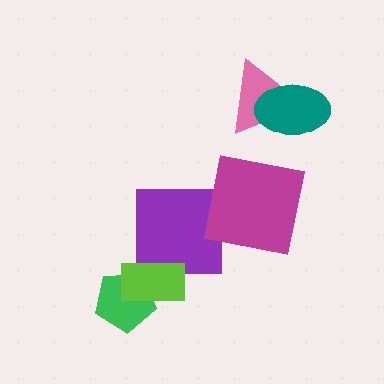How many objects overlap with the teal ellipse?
1 object overlaps with the teal ellipse.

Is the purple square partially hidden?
Yes, it is partially covered by another shape.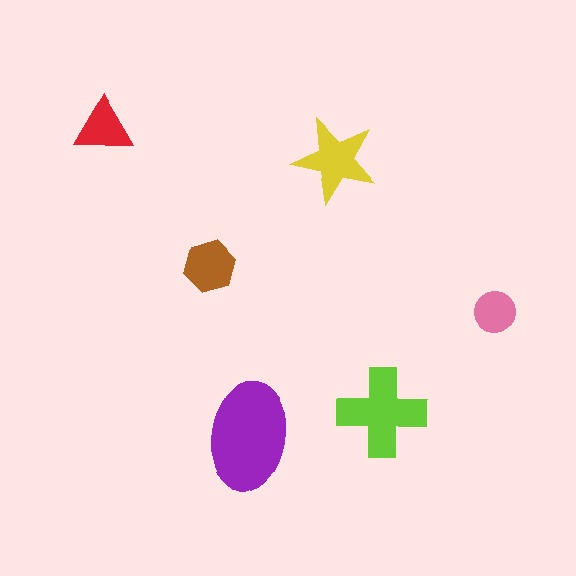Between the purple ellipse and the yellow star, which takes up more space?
The purple ellipse.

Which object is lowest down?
The purple ellipse is bottommost.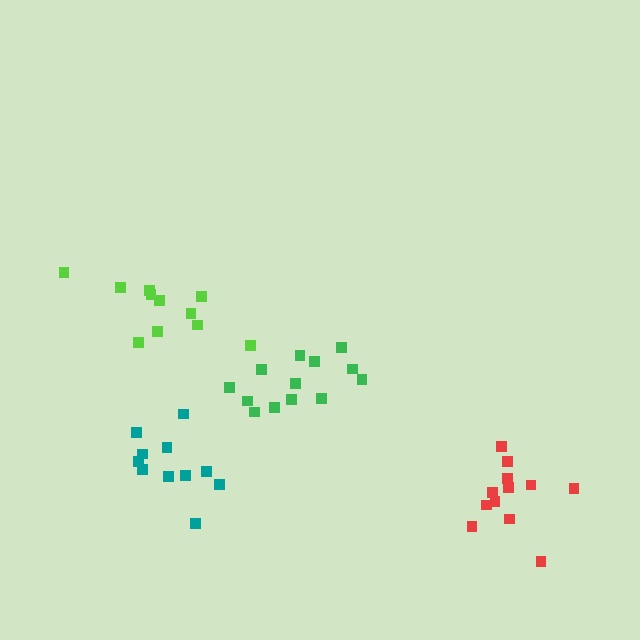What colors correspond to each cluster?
The clusters are colored: teal, red, lime, green.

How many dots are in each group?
Group 1: 11 dots, Group 2: 12 dots, Group 3: 11 dots, Group 4: 13 dots (47 total).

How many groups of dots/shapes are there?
There are 4 groups.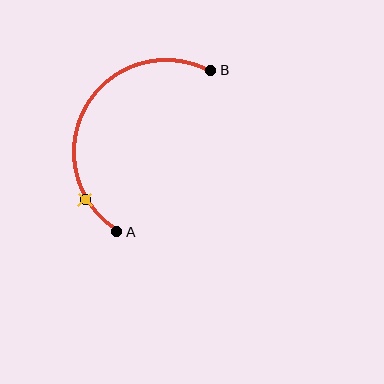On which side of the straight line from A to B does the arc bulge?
The arc bulges to the left of the straight line connecting A and B.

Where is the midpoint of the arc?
The arc midpoint is the point on the curve farthest from the straight line joining A and B. It sits to the left of that line.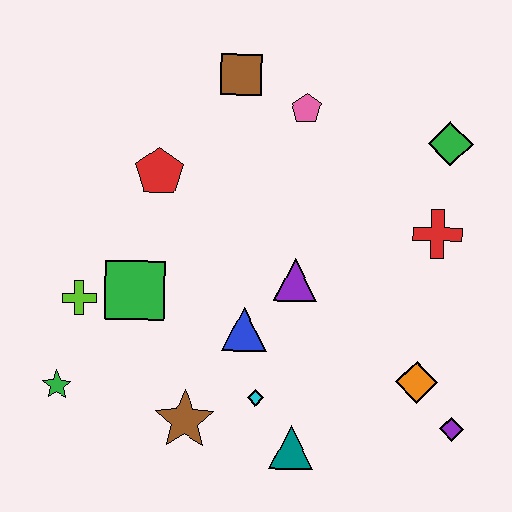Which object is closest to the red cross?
The green diamond is closest to the red cross.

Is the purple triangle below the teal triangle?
No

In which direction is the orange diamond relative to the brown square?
The orange diamond is below the brown square.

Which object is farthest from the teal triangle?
The brown square is farthest from the teal triangle.